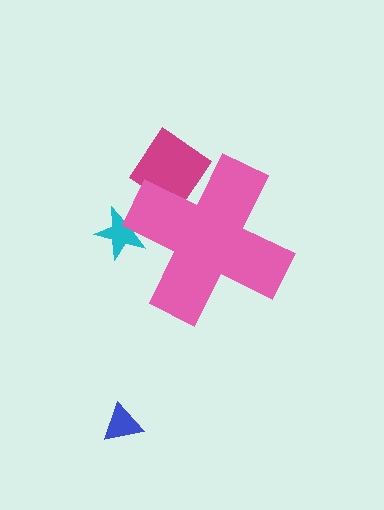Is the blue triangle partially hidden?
No, the blue triangle is fully visible.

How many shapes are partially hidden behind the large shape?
2 shapes are partially hidden.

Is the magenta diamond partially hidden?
Yes, the magenta diamond is partially hidden behind the pink cross.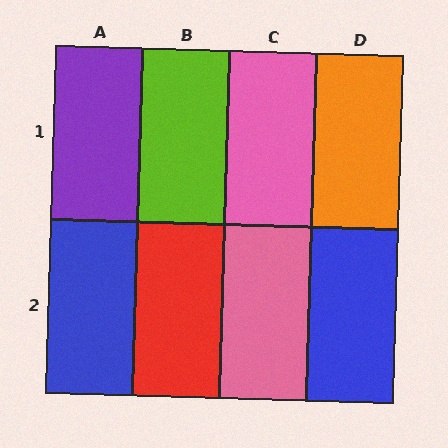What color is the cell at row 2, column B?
Red.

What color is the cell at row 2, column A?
Blue.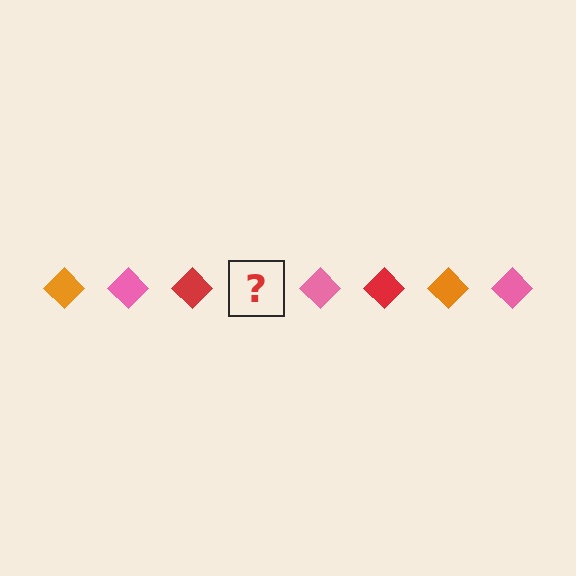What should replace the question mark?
The question mark should be replaced with an orange diamond.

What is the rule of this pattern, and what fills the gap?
The rule is that the pattern cycles through orange, pink, red diamonds. The gap should be filled with an orange diamond.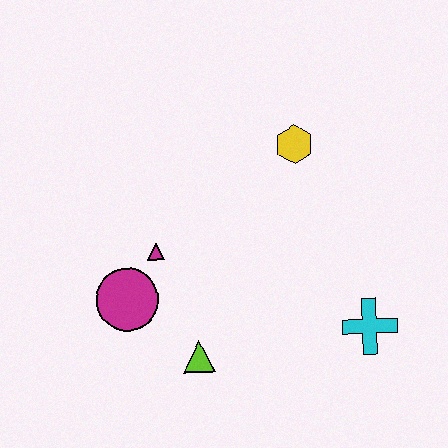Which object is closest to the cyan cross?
The lime triangle is closest to the cyan cross.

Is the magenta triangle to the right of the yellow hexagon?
No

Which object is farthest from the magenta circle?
The cyan cross is farthest from the magenta circle.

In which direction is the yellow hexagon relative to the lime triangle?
The yellow hexagon is above the lime triangle.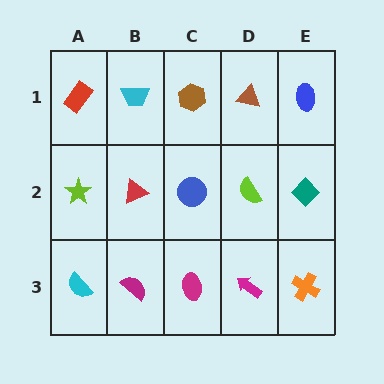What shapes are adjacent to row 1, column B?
A red triangle (row 2, column B), a red rectangle (row 1, column A), a brown hexagon (row 1, column C).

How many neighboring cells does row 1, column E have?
2.